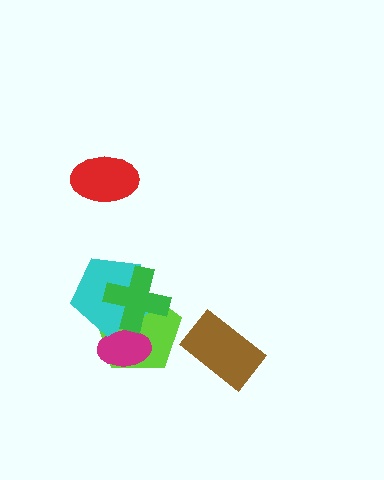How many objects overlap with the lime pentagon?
3 objects overlap with the lime pentagon.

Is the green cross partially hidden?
No, no other shape covers it.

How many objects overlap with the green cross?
3 objects overlap with the green cross.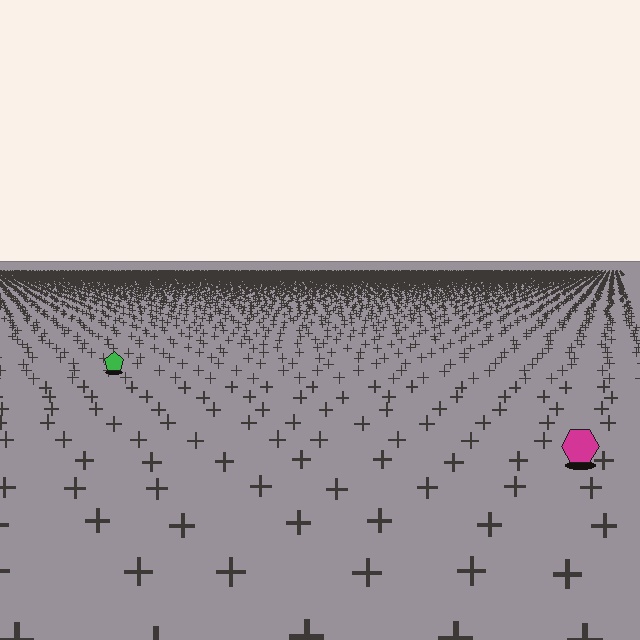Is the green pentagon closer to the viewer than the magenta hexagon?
No. The magenta hexagon is closer — you can tell from the texture gradient: the ground texture is coarser near it.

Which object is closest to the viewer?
The magenta hexagon is closest. The texture marks near it are larger and more spread out.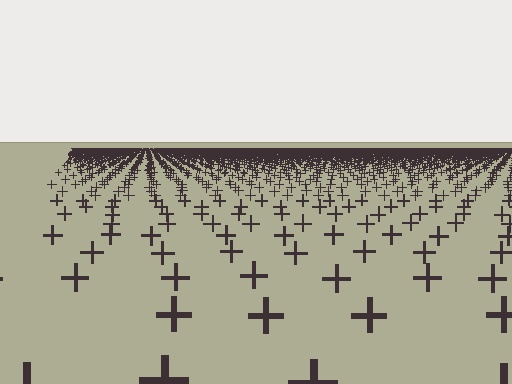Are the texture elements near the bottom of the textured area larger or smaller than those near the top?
Larger. Near the bottom, elements are closer to the viewer and appear at a bigger on-screen size.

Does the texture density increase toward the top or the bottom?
Density increases toward the top.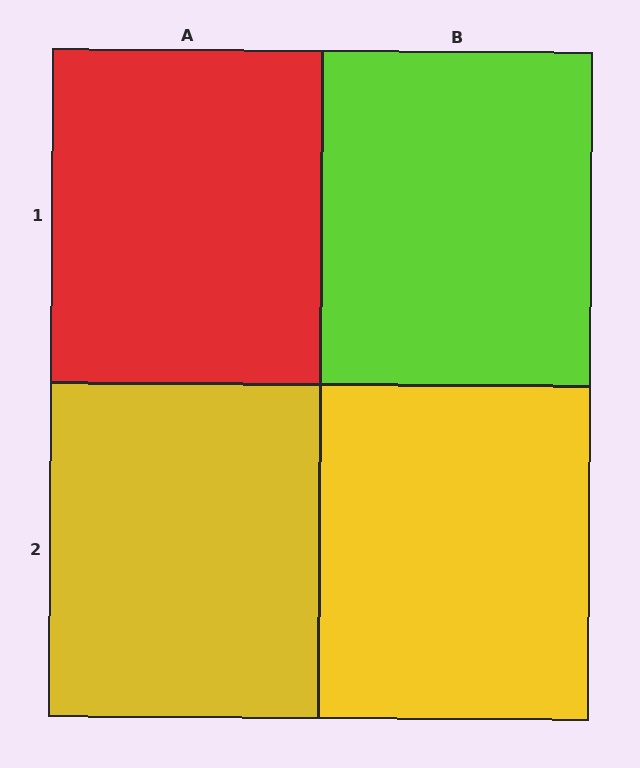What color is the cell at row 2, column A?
Yellow.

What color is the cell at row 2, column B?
Yellow.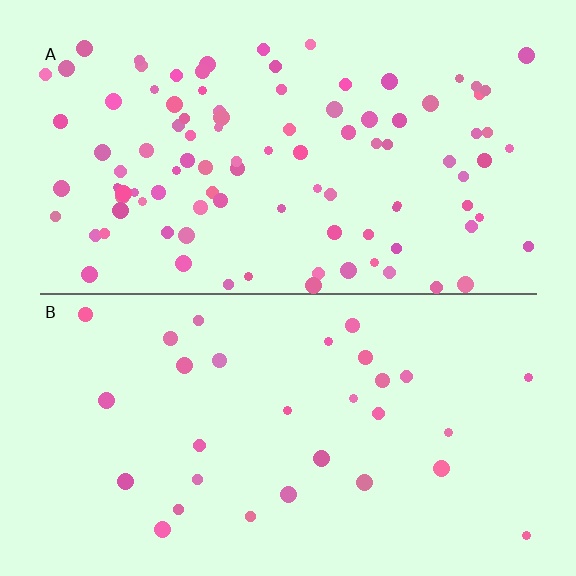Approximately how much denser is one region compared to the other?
Approximately 3.3× — region A over region B.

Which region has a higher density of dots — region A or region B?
A (the top).